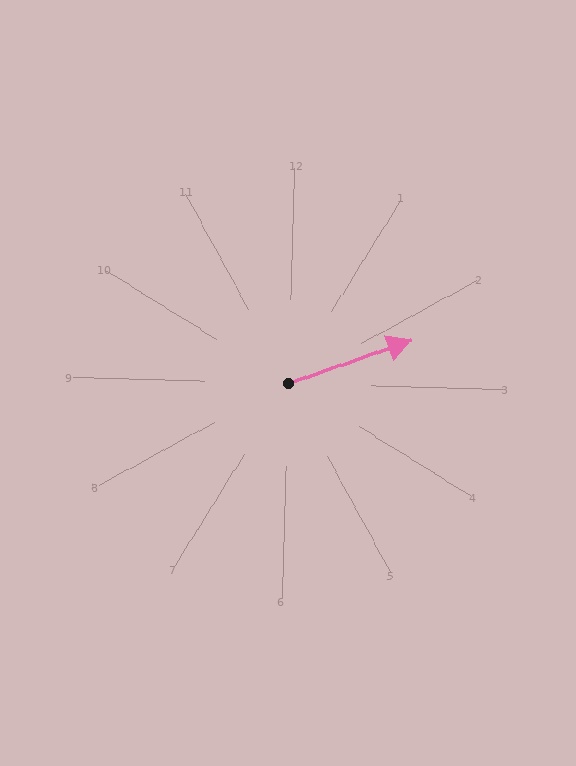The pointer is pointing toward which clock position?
Roughly 2 o'clock.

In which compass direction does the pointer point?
East.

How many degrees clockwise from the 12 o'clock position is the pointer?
Approximately 69 degrees.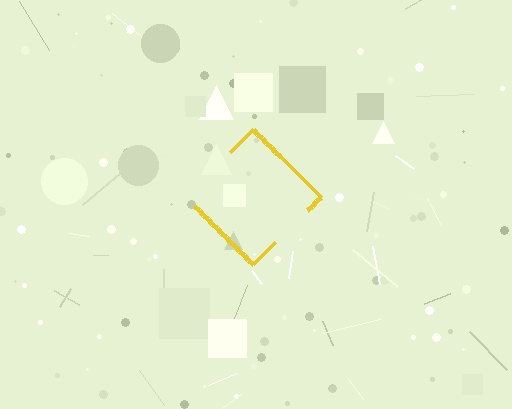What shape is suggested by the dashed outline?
The dashed outline suggests a diamond.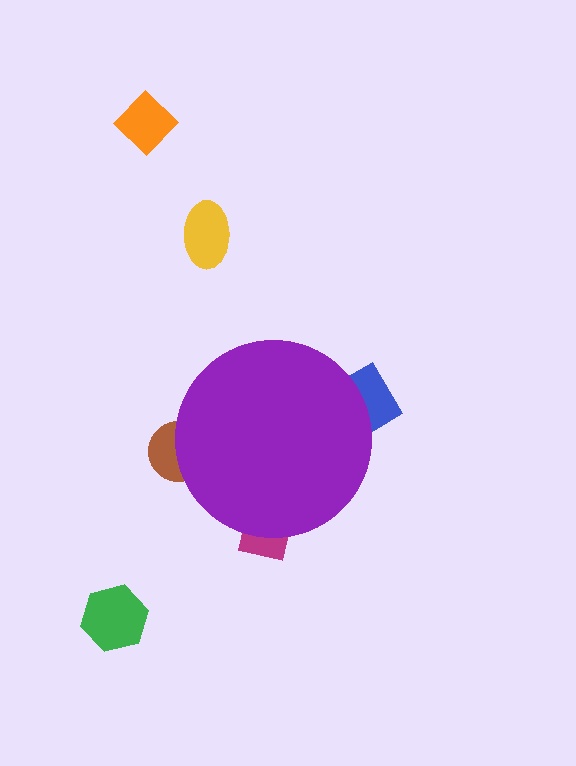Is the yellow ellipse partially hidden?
No, the yellow ellipse is fully visible.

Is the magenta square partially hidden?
Yes, the magenta square is partially hidden behind the purple circle.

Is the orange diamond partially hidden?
No, the orange diamond is fully visible.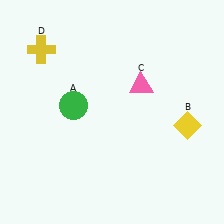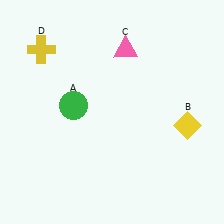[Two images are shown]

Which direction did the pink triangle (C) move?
The pink triangle (C) moved up.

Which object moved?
The pink triangle (C) moved up.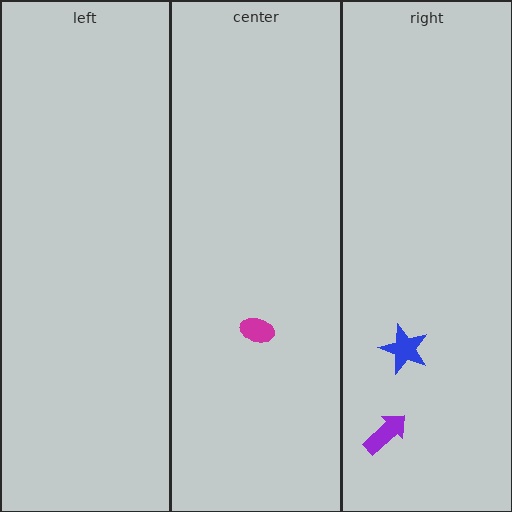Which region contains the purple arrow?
The right region.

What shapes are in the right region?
The purple arrow, the blue star.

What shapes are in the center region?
The magenta ellipse.